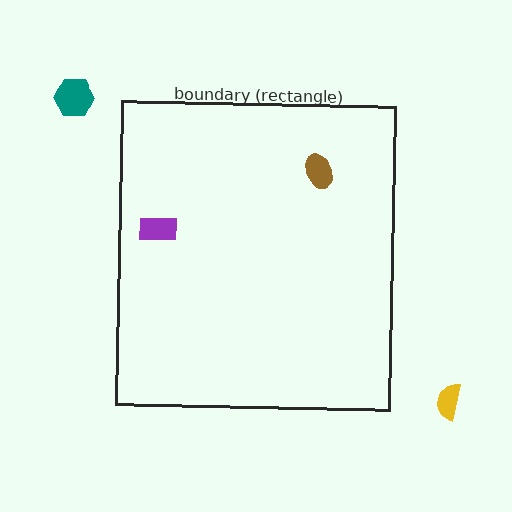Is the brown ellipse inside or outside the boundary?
Inside.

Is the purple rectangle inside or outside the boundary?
Inside.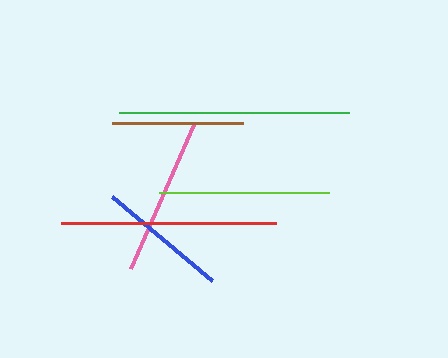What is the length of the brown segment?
The brown segment is approximately 131 pixels long.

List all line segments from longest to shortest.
From longest to shortest: green, red, lime, pink, brown, blue.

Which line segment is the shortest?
The blue line is the shortest at approximately 130 pixels.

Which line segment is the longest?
The green line is the longest at approximately 229 pixels.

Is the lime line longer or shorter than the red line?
The red line is longer than the lime line.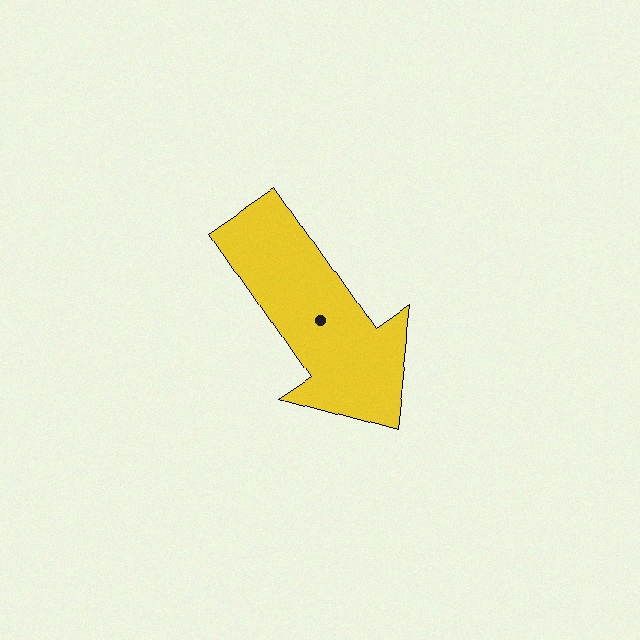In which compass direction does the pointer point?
Southeast.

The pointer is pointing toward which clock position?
Roughly 5 o'clock.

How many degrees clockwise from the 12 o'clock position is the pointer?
Approximately 146 degrees.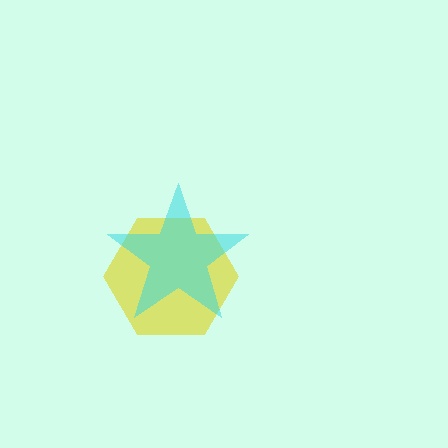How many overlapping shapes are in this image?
There are 2 overlapping shapes in the image.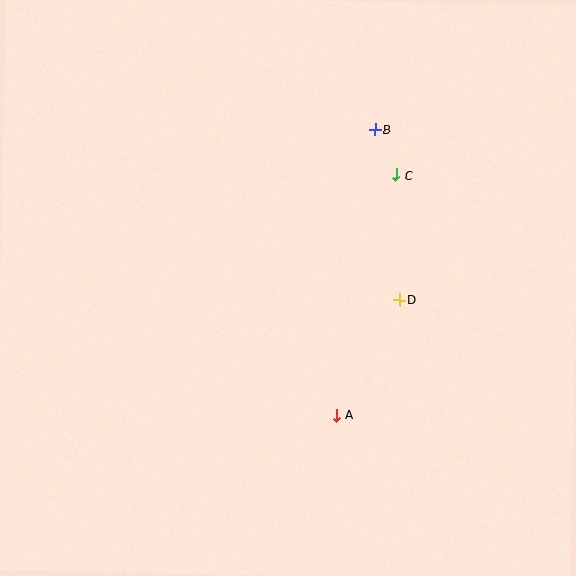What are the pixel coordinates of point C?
Point C is at (396, 175).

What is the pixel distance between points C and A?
The distance between C and A is 248 pixels.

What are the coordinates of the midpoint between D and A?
The midpoint between D and A is at (368, 358).